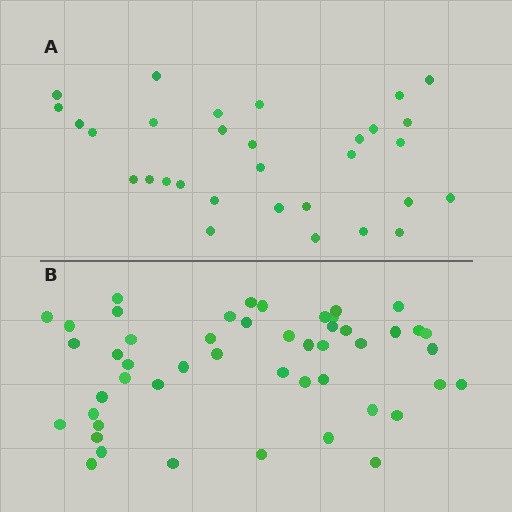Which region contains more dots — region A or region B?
Region B (the bottom region) has more dots.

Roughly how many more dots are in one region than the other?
Region B has approximately 20 more dots than region A.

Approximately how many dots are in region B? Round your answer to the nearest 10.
About 50 dots. (The exact count is 49, which rounds to 50.)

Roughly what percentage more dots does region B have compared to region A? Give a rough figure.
About 60% more.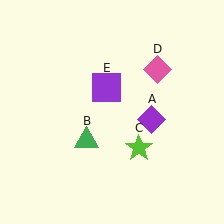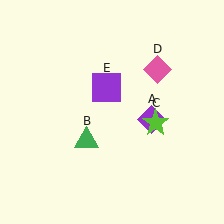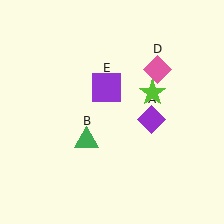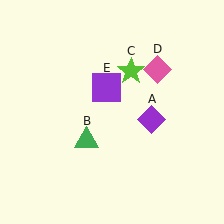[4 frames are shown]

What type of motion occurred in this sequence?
The lime star (object C) rotated counterclockwise around the center of the scene.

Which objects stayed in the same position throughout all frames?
Purple diamond (object A) and green triangle (object B) and pink diamond (object D) and purple square (object E) remained stationary.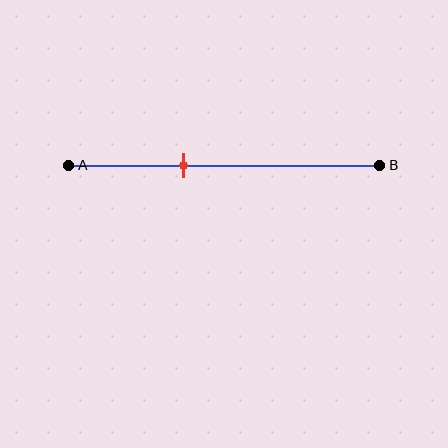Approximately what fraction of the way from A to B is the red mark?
The red mark is approximately 35% of the way from A to B.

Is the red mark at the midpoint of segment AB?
No, the mark is at about 35% from A, not at the 50% midpoint.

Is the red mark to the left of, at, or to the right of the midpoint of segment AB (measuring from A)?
The red mark is to the left of the midpoint of segment AB.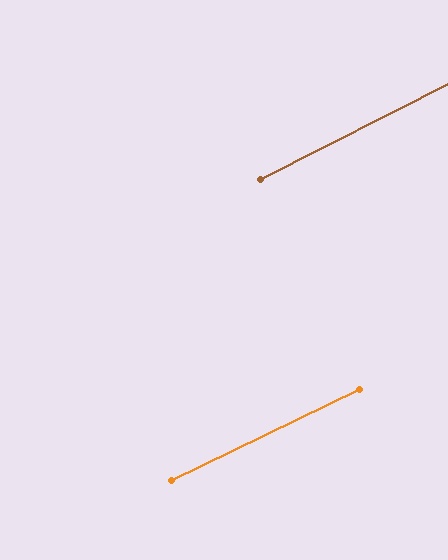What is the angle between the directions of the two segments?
Approximately 1 degree.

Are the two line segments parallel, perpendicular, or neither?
Parallel — their directions differ by only 1.2°.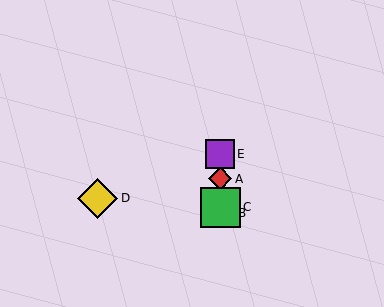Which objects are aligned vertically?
Objects A, B, C, E are aligned vertically.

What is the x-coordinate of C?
Object C is at x≈220.